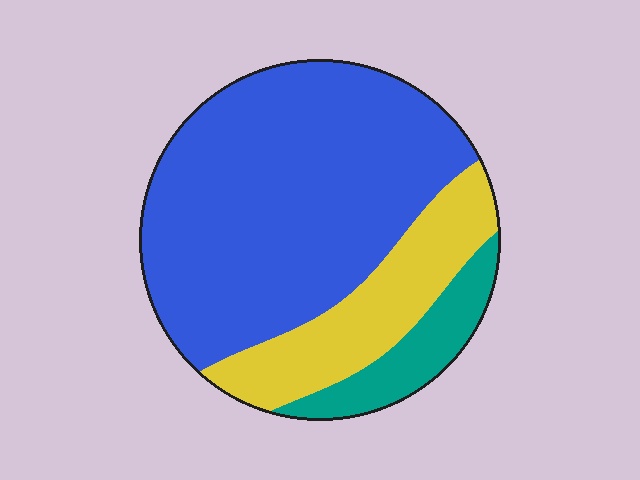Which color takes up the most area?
Blue, at roughly 65%.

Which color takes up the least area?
Teal, at roughly 10%.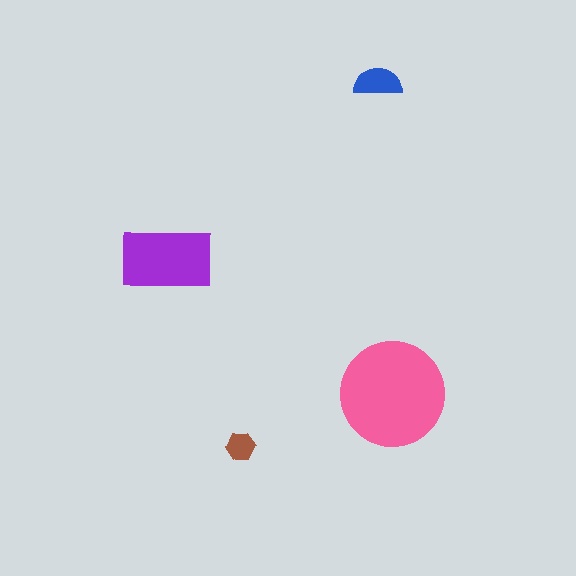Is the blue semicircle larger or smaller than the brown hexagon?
Larger.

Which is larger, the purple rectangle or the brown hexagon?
The purple rectangle.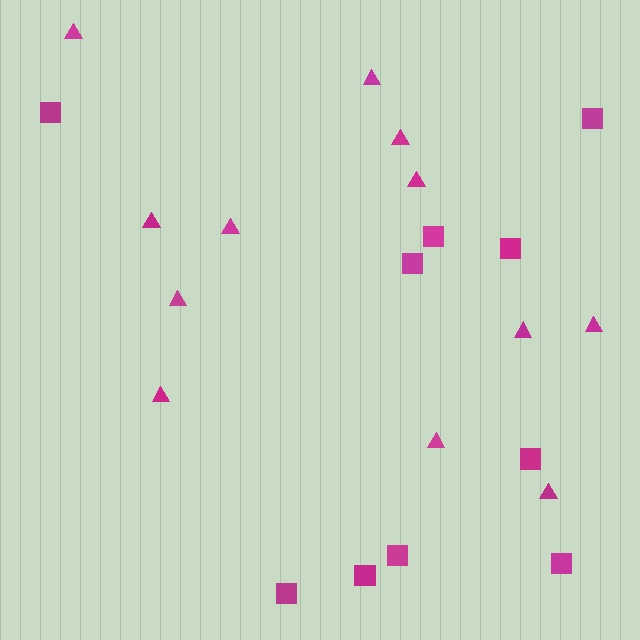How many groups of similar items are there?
There are 2 groups: one group of triangles (12) and one group of squares (10).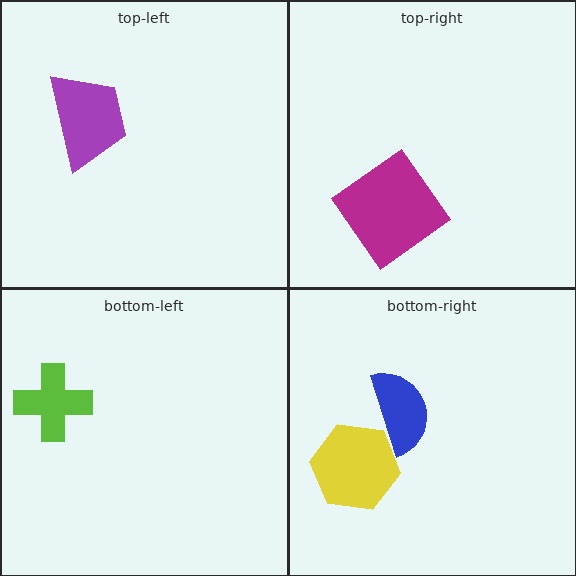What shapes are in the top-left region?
The purple trapezoid.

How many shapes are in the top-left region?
1.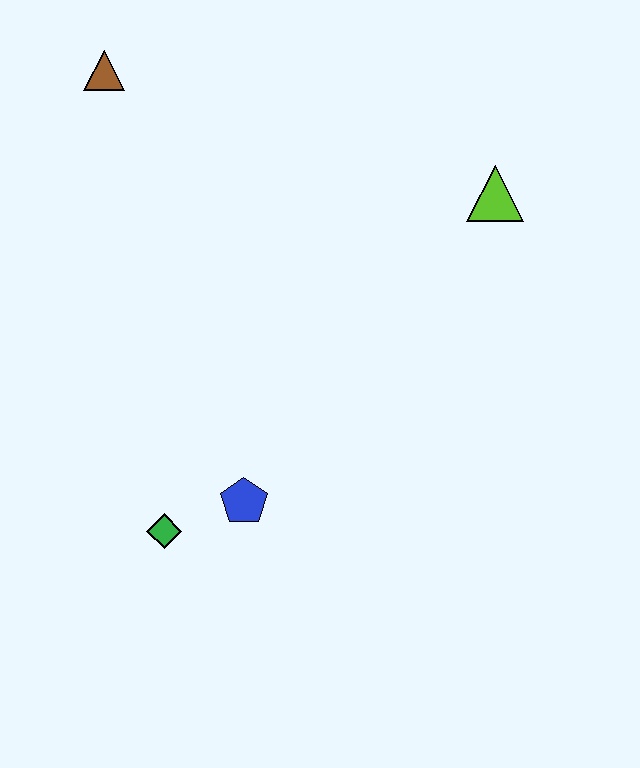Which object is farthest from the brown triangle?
The green diamond is farthest from the brown triangle.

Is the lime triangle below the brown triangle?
Yes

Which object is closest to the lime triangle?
The blue pentagon is closest to the lime triangle.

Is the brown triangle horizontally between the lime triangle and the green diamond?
No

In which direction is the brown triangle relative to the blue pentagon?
The brown triangle is above the blue pentagon.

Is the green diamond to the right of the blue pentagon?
No